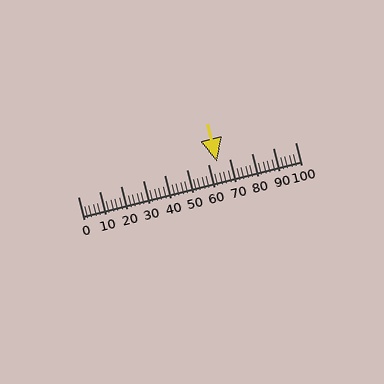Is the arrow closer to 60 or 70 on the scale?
The arrow is closer to 60.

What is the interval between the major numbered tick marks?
The major tick marks are spaced 10 units apart.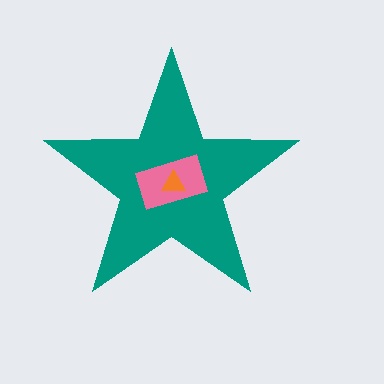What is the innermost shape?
The orange triangle.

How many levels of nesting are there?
3.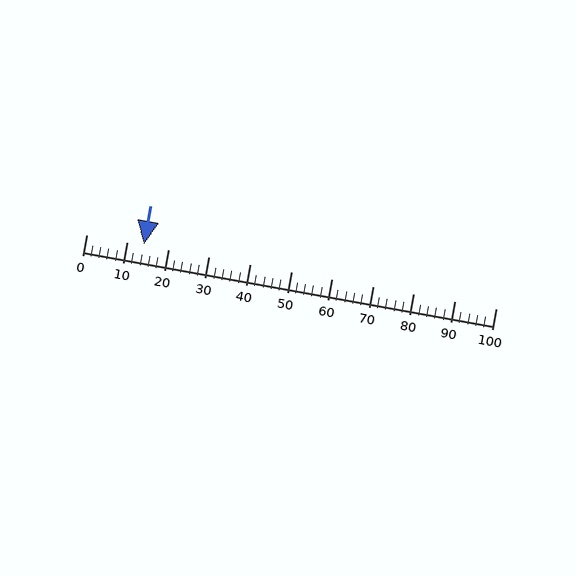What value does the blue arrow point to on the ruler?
The blue arrow points to approximately 14.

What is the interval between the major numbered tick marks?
The major tick marks are spaced 10 units apart.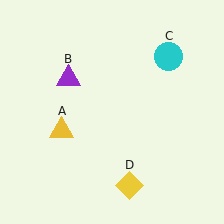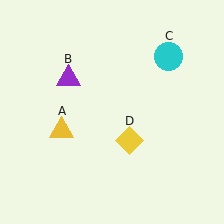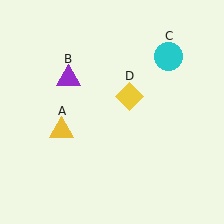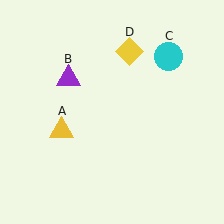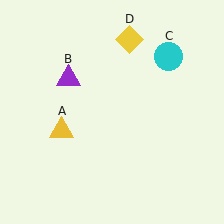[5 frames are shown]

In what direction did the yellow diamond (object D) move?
The yellow diamond (object D) moved up.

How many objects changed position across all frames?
1 object changed position: yellow diamond (object D).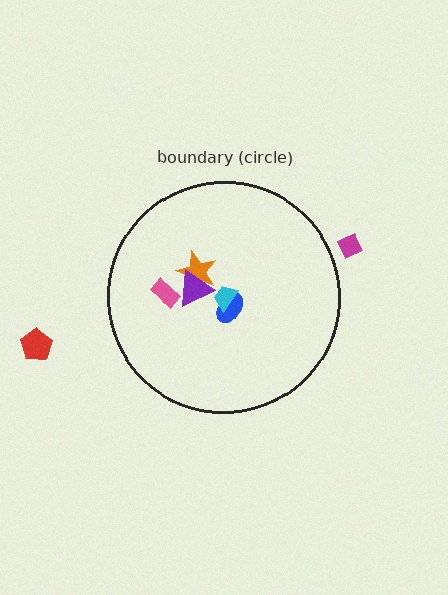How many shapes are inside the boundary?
5 inside, 2 outside.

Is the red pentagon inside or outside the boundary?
Outside.